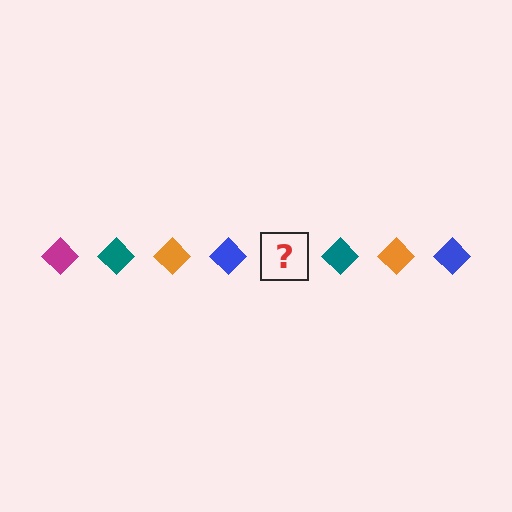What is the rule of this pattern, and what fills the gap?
The rule is that the pattern cycles through magenta, teal, orange, blue diamonds. The gap should be filled with a magenta diamond.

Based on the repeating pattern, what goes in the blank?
The blank should be a magenta diamond.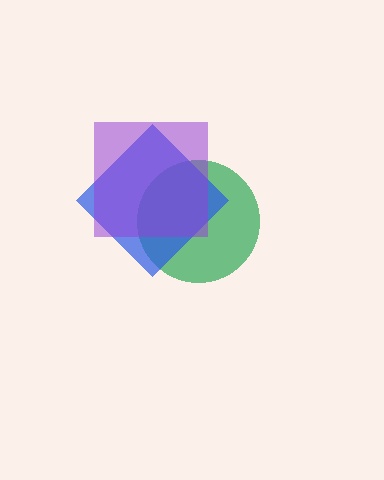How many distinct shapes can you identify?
There are 3 distinct shapes: a green circle, a blue diamond, a purple square.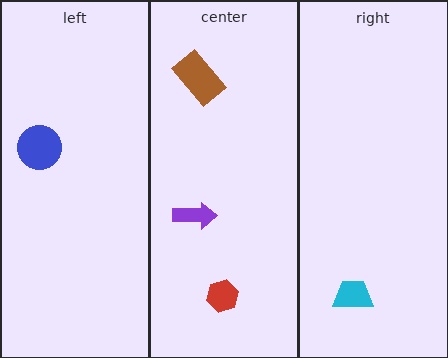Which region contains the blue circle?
The left region.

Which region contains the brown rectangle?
The center region.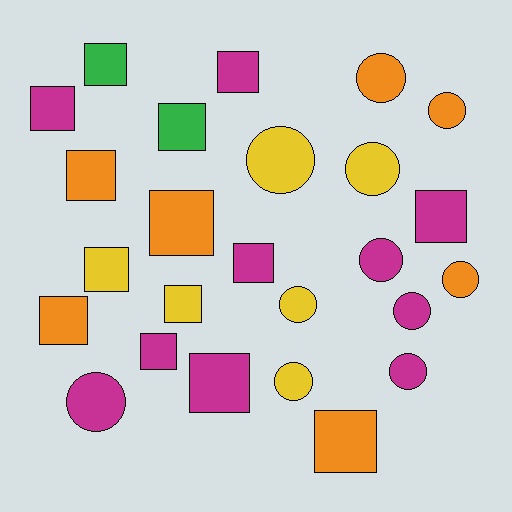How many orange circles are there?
There are 3 orange circles.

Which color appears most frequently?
Magenta, with 10 objects.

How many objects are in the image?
There are 25 objects.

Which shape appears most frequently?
Square, with 14 objects.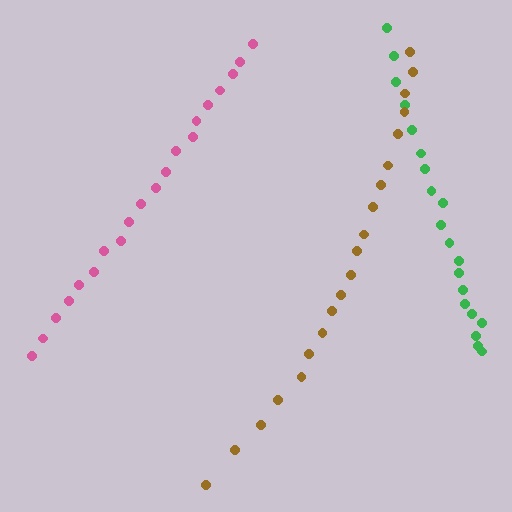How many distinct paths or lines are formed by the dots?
There are 3 distinct paths.